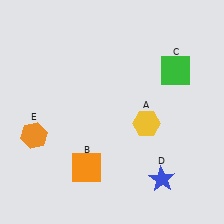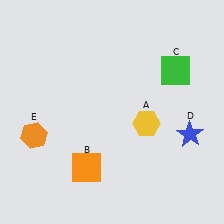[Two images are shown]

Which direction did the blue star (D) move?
The blue star (D) moved up.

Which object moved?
The blue star (D) moved up.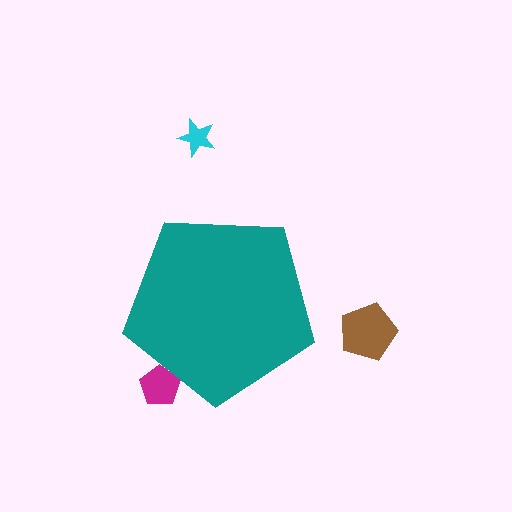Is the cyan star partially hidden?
No, the cyan star is fully visible.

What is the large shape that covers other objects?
A teal pentagon.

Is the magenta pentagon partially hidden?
Yes, the magenta pentagon is partially hidden behind the teal pentagon.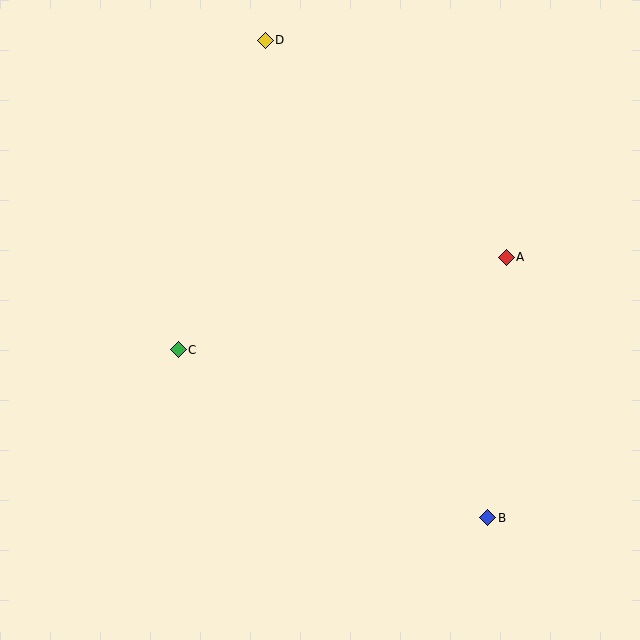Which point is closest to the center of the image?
Point C at (178, 350) is closest to the center.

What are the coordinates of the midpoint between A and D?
The midpoint between A and D is at (386, 149).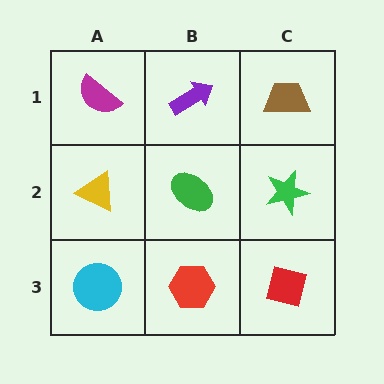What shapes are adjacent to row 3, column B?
A green ellipse (row 2, column B), a cyan circle (row 3, column A), a red square (row 3, column C).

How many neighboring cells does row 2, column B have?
4.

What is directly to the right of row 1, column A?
A purple arrow.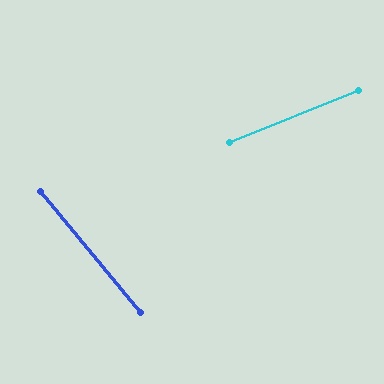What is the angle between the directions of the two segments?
Approximately 73 degrees.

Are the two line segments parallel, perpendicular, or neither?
Neither parallel nor perpendicular — they differ by about 73°.